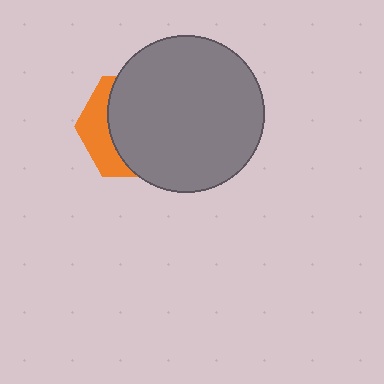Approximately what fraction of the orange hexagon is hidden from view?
Roughly 70% of the orange hexagon is hidden behind the gray circle.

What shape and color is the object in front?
The object in front is a gray circle.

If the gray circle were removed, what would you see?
You would see the complete orange hexagon.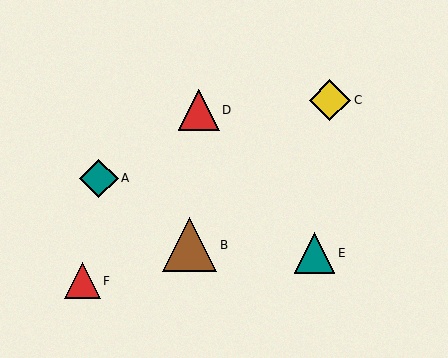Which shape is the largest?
The brown triangle (labeled B) is the largest.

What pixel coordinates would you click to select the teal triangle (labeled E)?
Click at (314, 253) to select the teal triangle E.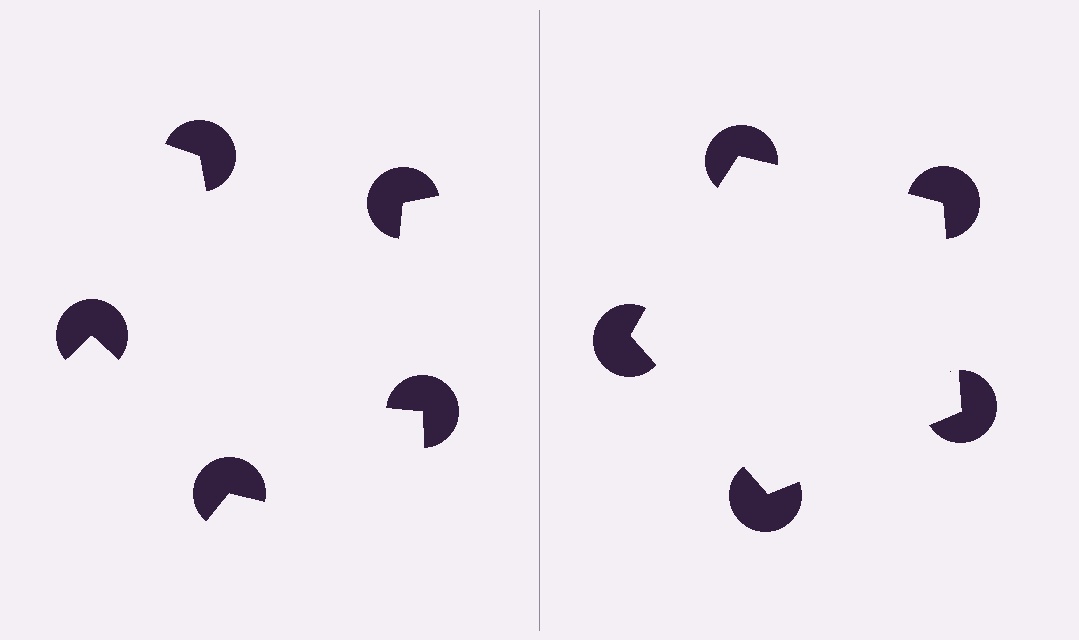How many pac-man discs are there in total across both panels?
10 — 5 on each side.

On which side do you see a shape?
An illusory pentagon appears on the right side. On the left side the wedge cuts are rotated, so no coherent shape forms.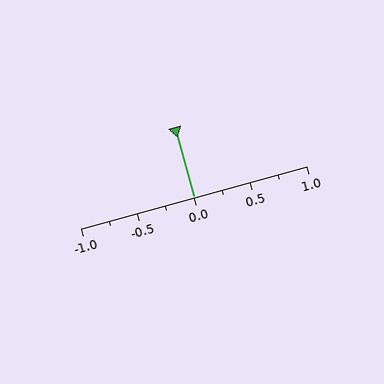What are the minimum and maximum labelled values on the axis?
The axis runs from -1.0 to 1.0.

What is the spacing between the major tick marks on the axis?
The major ticks are spaced 0.5 apart.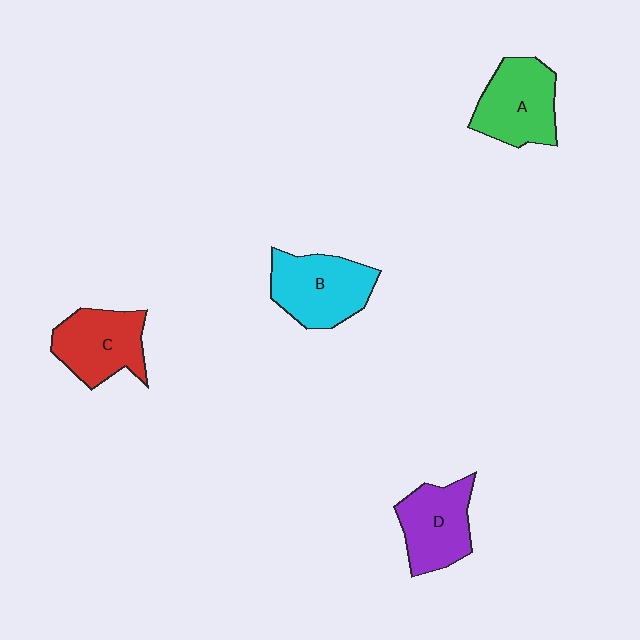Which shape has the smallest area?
Shape D (purple).